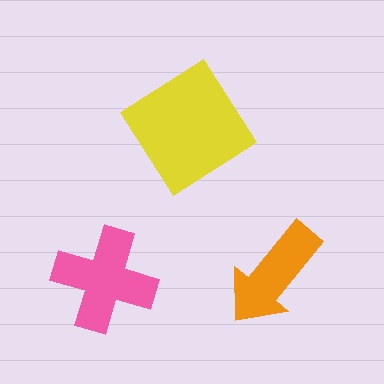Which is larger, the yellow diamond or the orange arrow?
The yellow diamond.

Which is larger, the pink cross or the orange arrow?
The pink cross.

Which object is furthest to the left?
The pink cross is leftmost.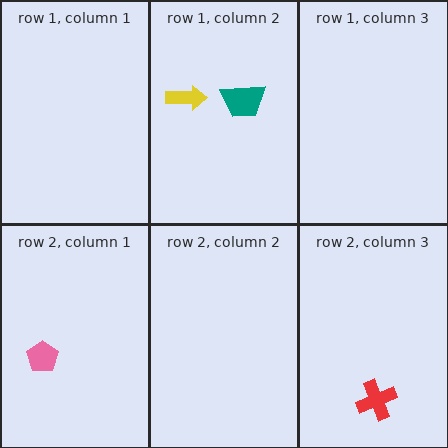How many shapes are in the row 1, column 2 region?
2.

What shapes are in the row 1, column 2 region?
The yellow arrow, the teal trapezoid.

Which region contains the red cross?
The row 2, column 3 region.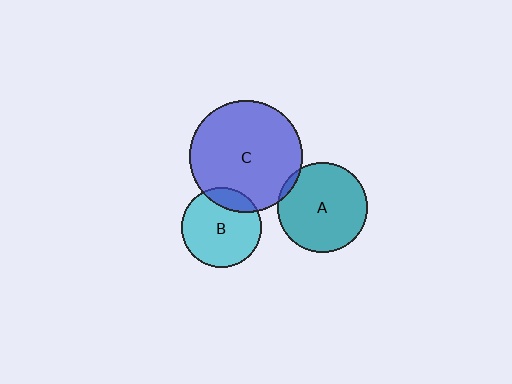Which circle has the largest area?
Circle C (blue).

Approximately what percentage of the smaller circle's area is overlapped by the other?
Approximately 15%.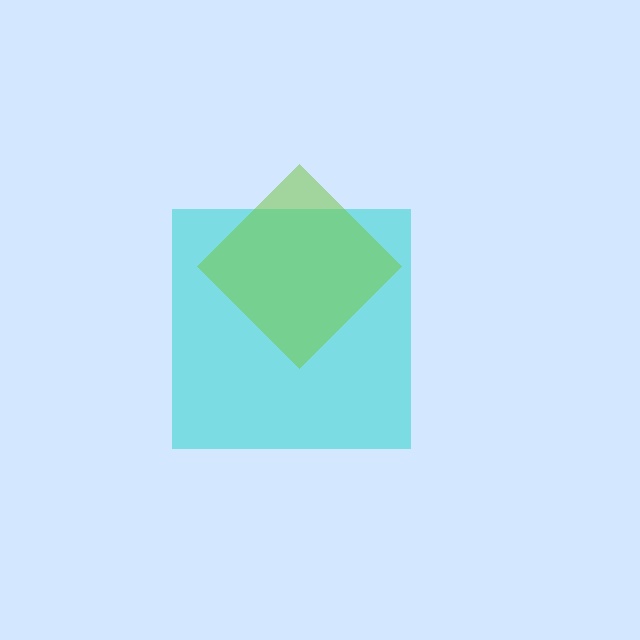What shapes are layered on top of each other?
The layered shapes are: a cyan square, a lime diamond.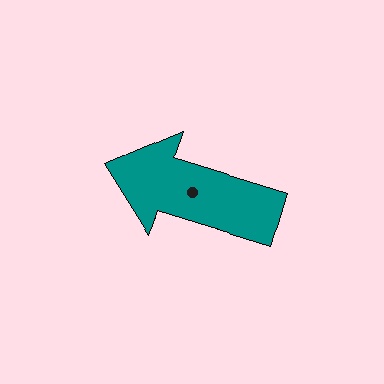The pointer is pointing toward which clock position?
Roughly 10 o'clock.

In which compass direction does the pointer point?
West.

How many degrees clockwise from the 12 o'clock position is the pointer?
Approximately 287 degrees.